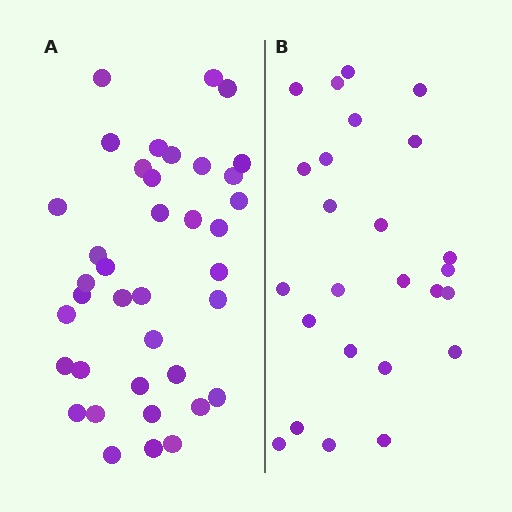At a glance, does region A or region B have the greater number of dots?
Region A (the left region) has more dots.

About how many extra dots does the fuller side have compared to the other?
Region A has approximately 15 more dots than region B.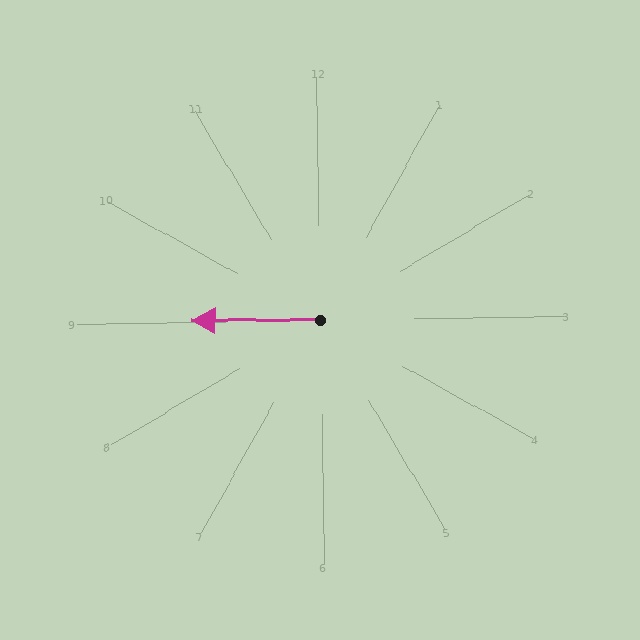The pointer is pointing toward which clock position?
Roughly 9 o'clock.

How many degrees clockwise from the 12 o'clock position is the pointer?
Approximately 271 degrees.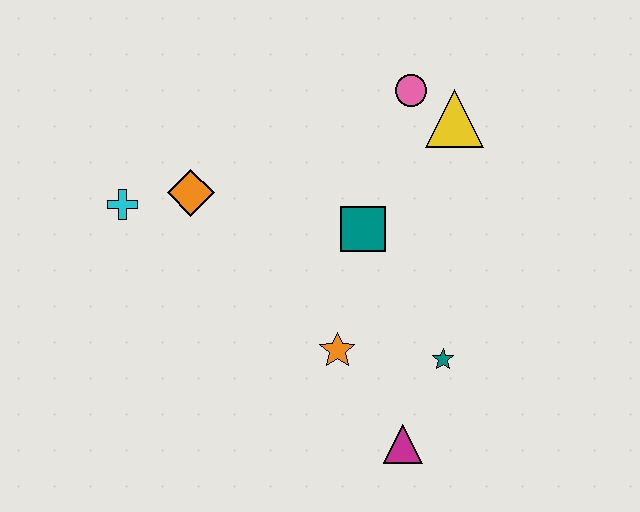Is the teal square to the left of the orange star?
No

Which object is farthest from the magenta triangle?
The cyan cross is farthest from the magenta triangle.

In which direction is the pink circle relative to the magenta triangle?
The pink circle is above the magenta triangle.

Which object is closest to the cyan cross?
The orange diamond is closest to the cyan cross.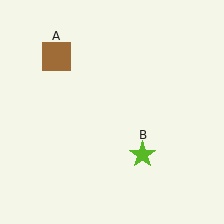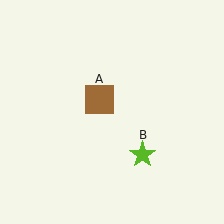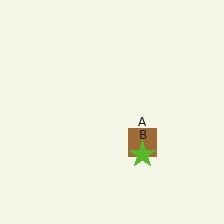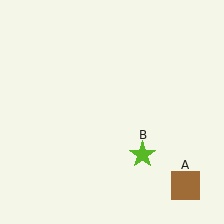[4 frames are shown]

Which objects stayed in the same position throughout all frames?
Lime star (object B) remained stationary.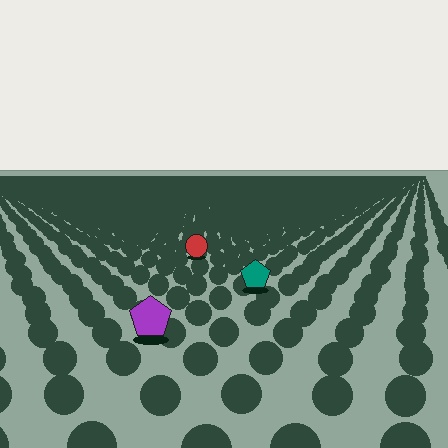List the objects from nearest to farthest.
From nearest to farthest: the purple pentagon, the teal pentagon, the red circle.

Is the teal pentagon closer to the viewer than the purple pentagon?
No. The purple pentagon is closer — you can tell from the texture gradient: the ground texture is coarser near it.